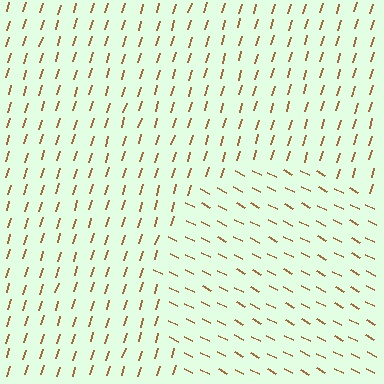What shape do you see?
I see a circle.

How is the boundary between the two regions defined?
The boundary is defined purely by a change in line orientation (approximately 79 degrees difference). All lines are the same color and thickness.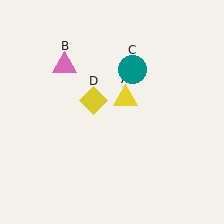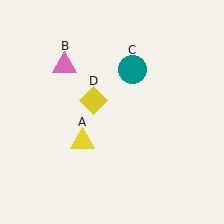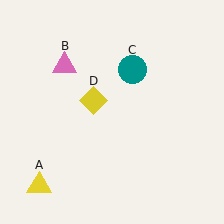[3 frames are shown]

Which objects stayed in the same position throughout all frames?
Pink triangle (object B) and teal circle (object C) and yellow diamond (object D) remained stationary.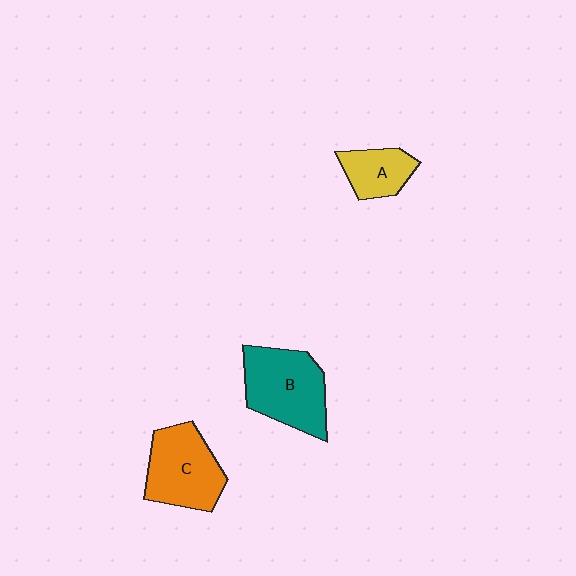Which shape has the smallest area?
Shape A (yellow).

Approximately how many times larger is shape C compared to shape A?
Approximately 1.7 times.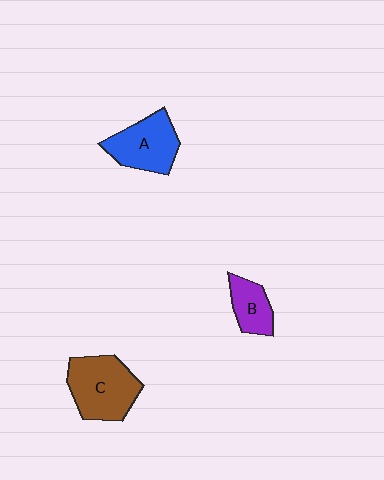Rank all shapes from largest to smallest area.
From largest to smallest: C (brown), A (blue), B (purple).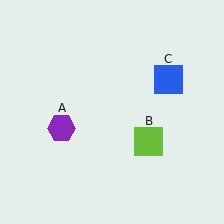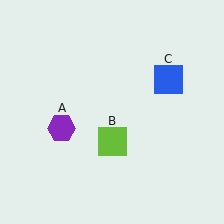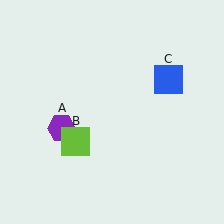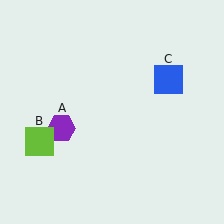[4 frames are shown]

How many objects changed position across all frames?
1 object changed position: lime square (object B).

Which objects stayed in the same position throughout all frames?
Purple hexagon (object A) and blue square (object C) remained stationary.